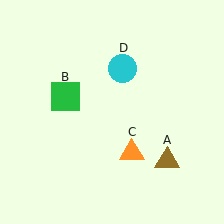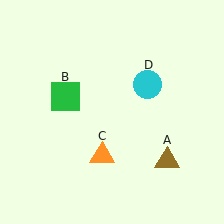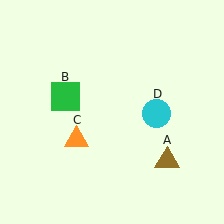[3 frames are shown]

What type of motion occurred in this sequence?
The orange triangle (object C), cyan circle (object D) rotated clockwise around the center of the scene.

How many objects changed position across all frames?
2 objects changed position: orange triangle (object C), cyan circle (object D).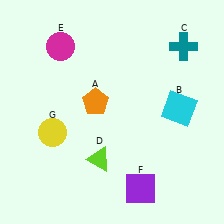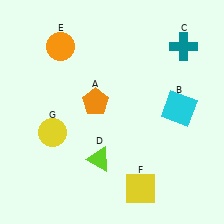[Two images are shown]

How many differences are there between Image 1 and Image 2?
There are 2 differences between the two images.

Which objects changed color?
E changed from magenta to orange. F changed from purple to yellow.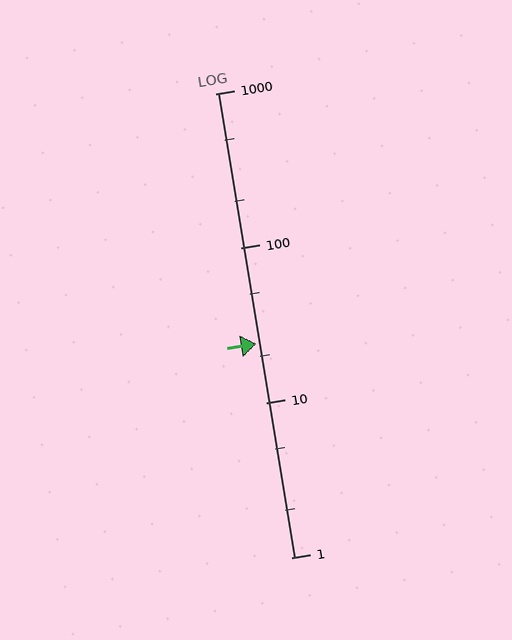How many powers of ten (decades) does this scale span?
The scale spans 3 decades, from 1 to 1000.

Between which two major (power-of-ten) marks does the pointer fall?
The pointer is between 10 and 100.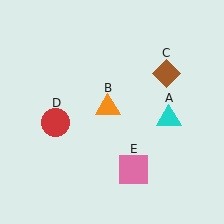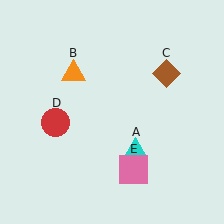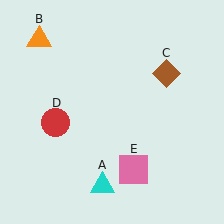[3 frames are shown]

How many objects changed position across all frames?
2 objects changed position: cyan triangle (object A), orange triangle (object B).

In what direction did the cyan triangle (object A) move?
The cyan triangle (object A) moved down and to the left.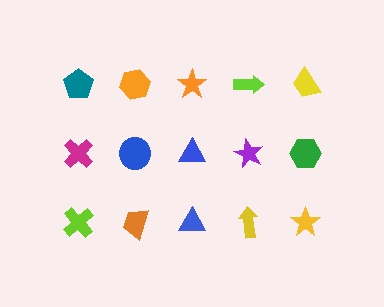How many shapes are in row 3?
5 shapes.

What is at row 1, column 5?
A yellow trapezoid.